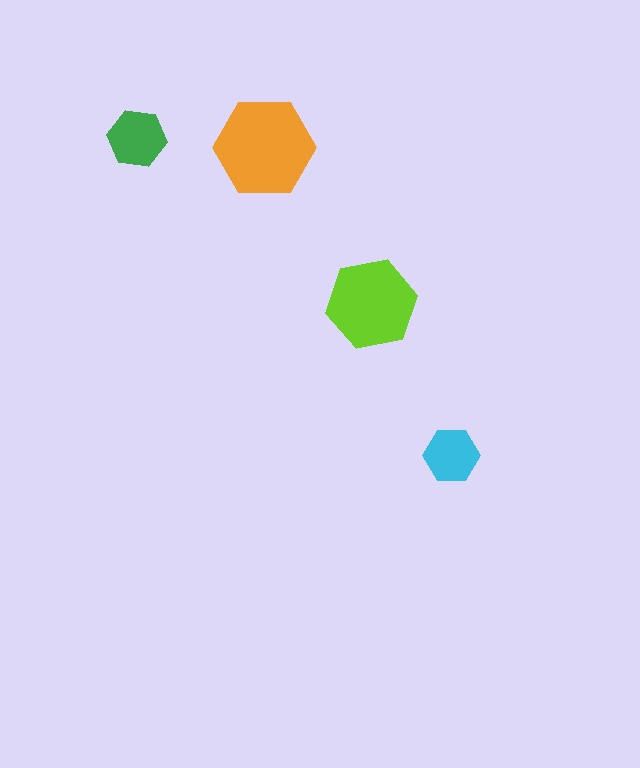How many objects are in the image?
There are 4 objects in the image.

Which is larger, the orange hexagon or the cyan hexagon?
The orange one.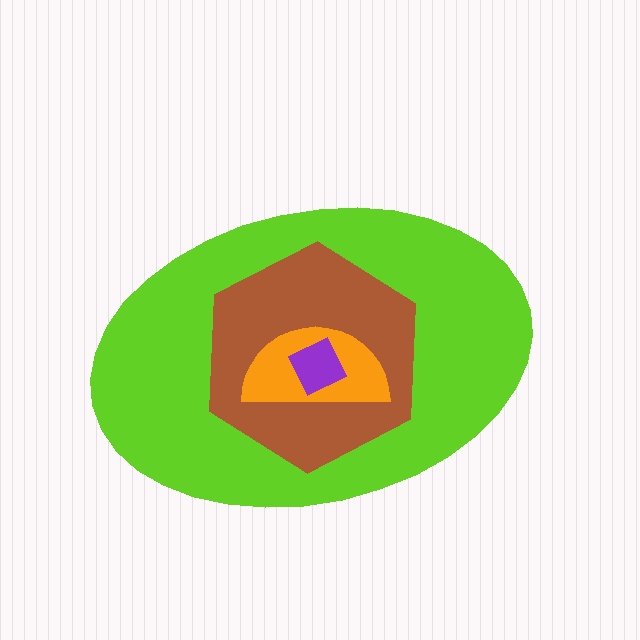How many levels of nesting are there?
4.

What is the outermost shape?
The lime ellipse.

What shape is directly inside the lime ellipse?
The brown hexagon.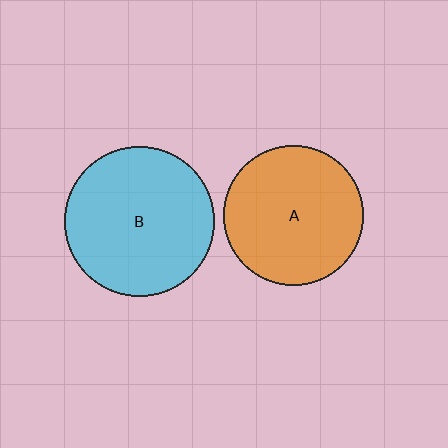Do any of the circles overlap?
No, none of the circles overlap.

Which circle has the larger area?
Circle B (cyan).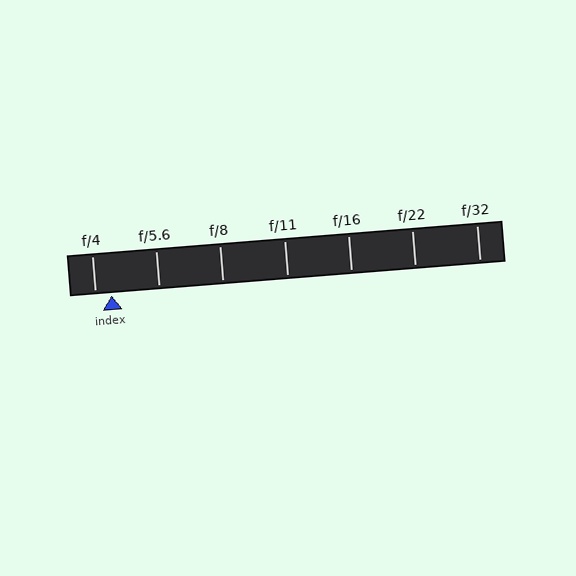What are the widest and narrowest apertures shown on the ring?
The widest aperture shown is f/4 and the narrowest is f/32.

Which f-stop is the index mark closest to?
The index mark is closest to f/4.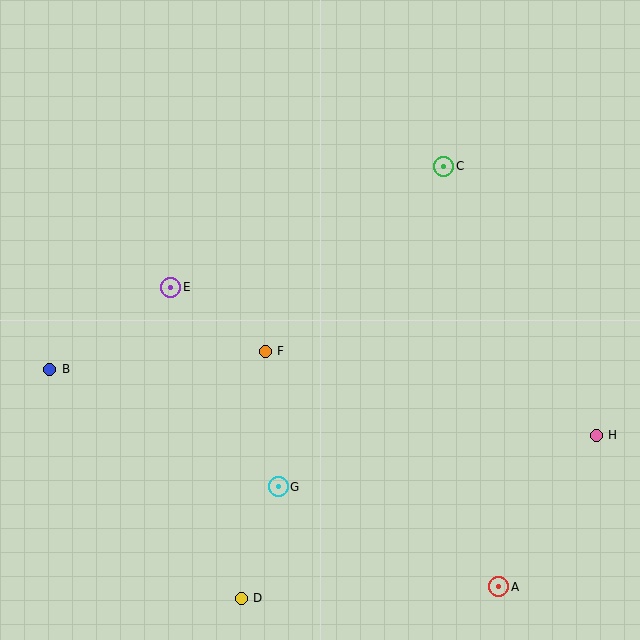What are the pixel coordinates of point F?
Point F is at (265, 351).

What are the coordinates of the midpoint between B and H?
The midpoint between B and H is at (323, 402).